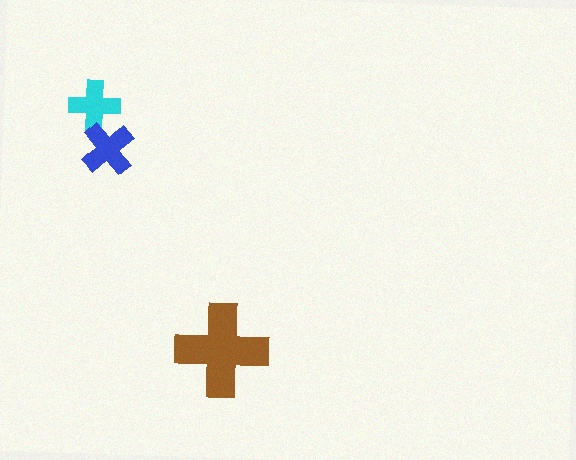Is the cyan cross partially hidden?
Yes, it is partially covered by another shape.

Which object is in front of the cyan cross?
The blue cross is in front of the cyan cross.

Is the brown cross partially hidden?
No, no other shape covers it.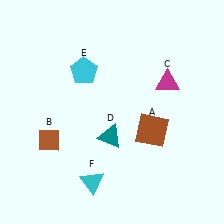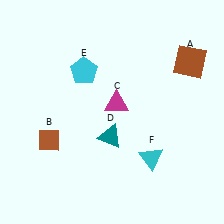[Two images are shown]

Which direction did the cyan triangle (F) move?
The cyan triangle (F) moved right.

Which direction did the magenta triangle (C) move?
The magenta triangle (C) moved left.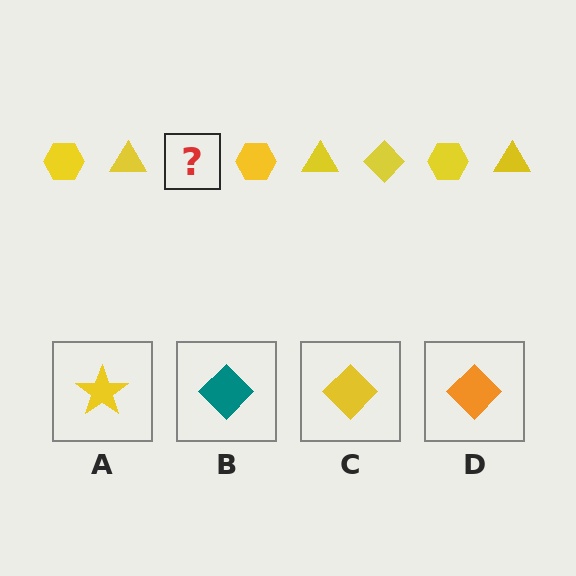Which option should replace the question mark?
Option C.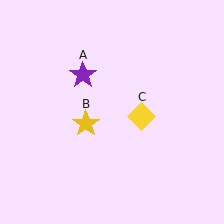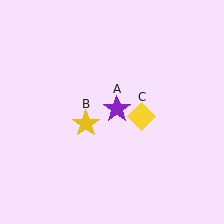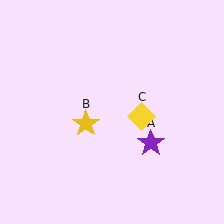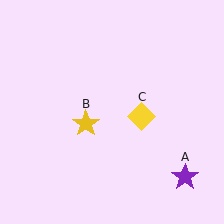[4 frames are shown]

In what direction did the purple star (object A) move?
The purple star (object A) moved down and to the right.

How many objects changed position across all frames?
1 object changed position: purple star (object A).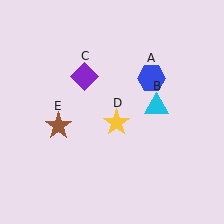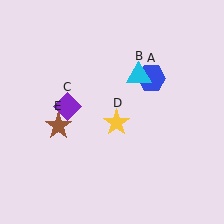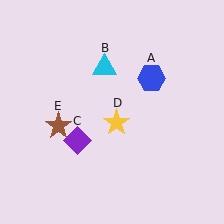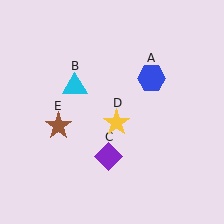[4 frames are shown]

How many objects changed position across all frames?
2 objects changed position: cyan triangle (object B), purple diamond (object C).